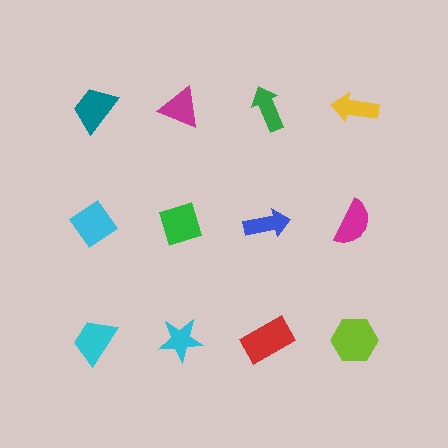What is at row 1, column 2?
A magenta triangle.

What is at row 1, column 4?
A yellow arrow.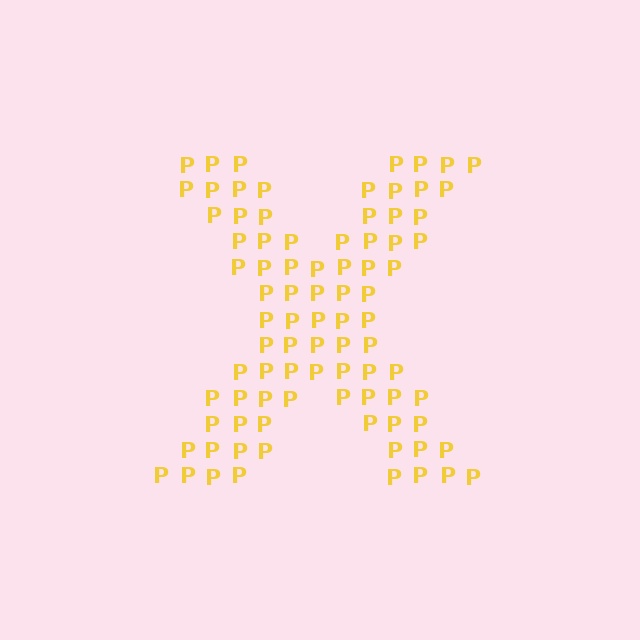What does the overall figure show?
The overall figure shows the letter X.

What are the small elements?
The small elements are letter P's.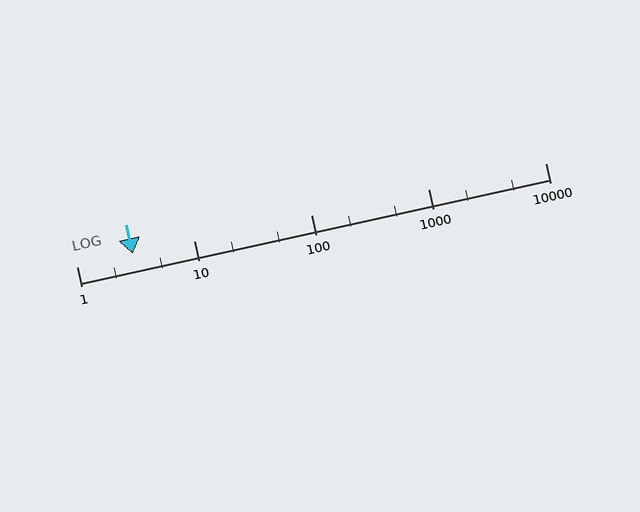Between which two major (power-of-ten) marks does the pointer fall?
The pointer is between 1 and 10.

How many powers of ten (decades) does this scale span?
The scale spans 4 decades, from 1 to 10000.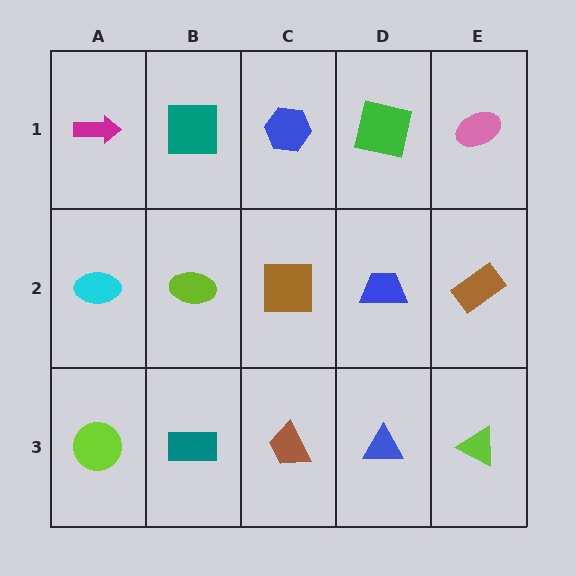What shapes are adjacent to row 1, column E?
A brown rectangle (row 2, column E), a green square (row 1, column D).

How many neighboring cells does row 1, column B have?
3.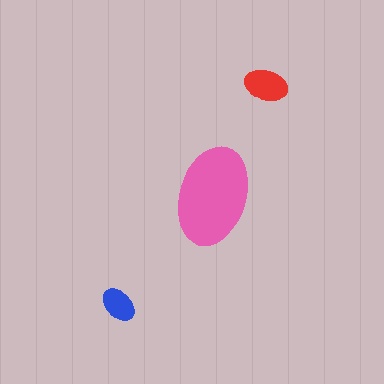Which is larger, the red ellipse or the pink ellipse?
The pink one.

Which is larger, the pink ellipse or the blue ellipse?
The pink one.